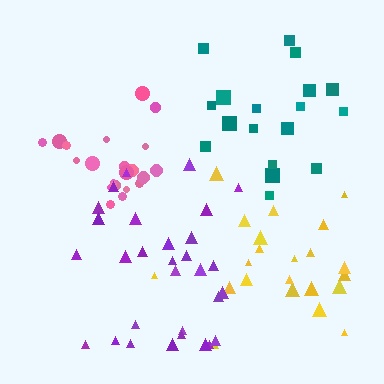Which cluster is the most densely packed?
Pink.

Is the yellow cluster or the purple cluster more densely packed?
Purple.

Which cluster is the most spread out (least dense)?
Teal.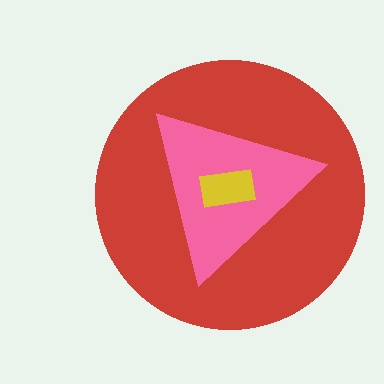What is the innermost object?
The yellow rectangle.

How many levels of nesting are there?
3.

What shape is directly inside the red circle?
The pink triangle.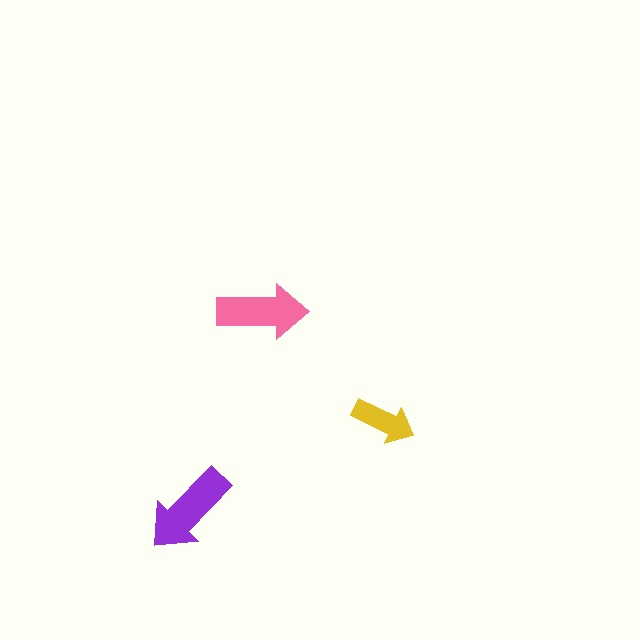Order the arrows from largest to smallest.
the purple one, the pink one, the yellow one.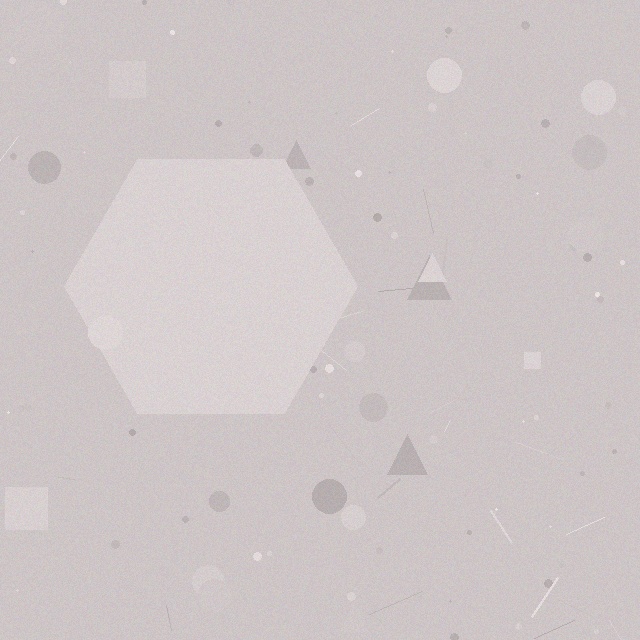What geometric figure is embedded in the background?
A hexagon is embedded in the background.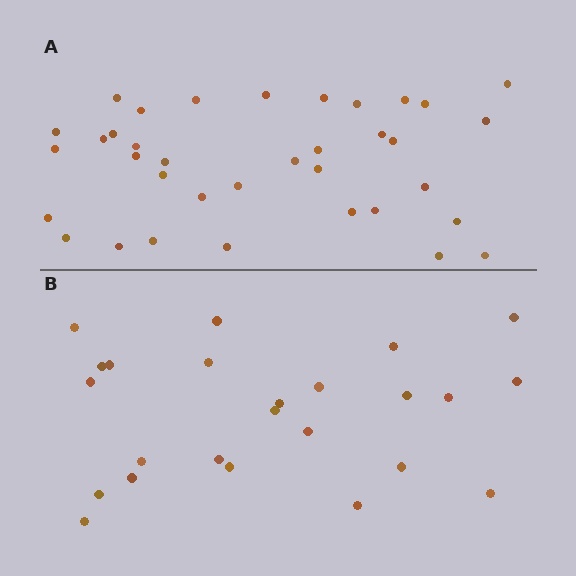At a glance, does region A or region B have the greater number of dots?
Region A (the top region) has more dots.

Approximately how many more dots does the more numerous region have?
Region A has roughly 12 or so more dots than region B.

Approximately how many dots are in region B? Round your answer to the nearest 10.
About 20 dots. (The exact count is 24, which rounds to 20.)